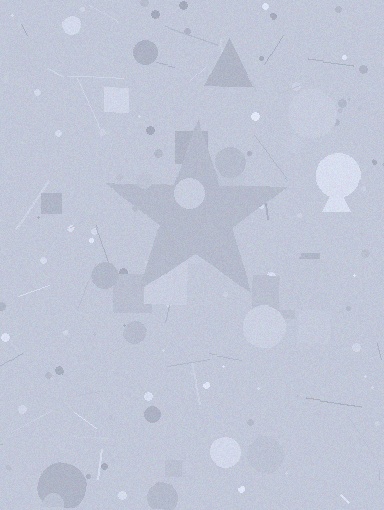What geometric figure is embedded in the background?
A star is embedded in the background.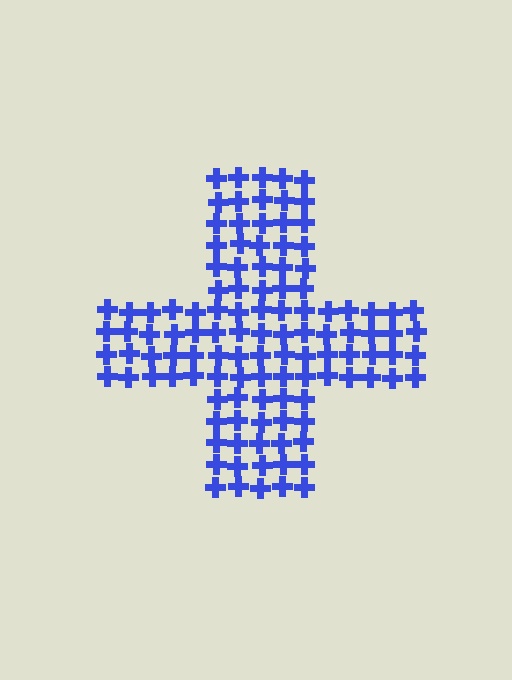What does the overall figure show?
The overall figure shows a cross.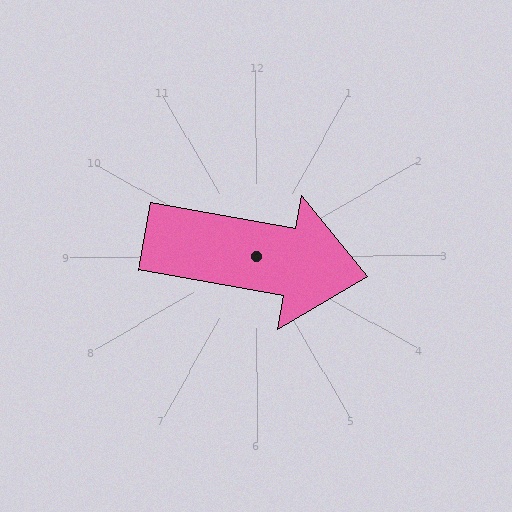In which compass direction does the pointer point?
East.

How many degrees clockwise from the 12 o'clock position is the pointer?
Approximately 100 degrees.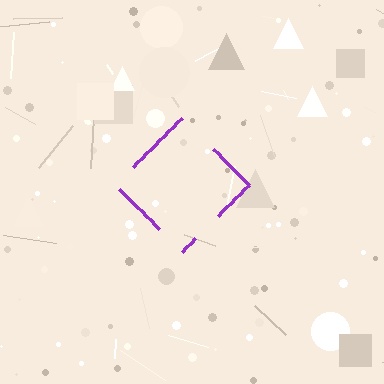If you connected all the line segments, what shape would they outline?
They would outline a diamond.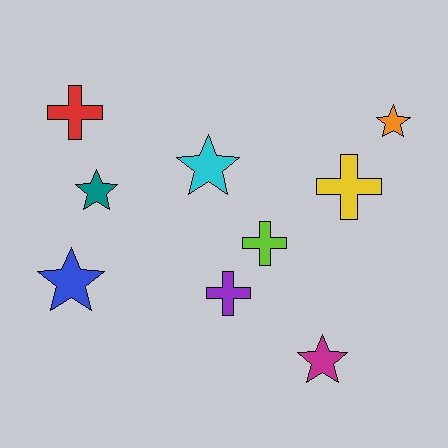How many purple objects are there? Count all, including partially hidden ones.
There is 1 purple object.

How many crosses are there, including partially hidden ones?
There are 4 crosses.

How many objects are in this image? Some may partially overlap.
There are 9 objects.